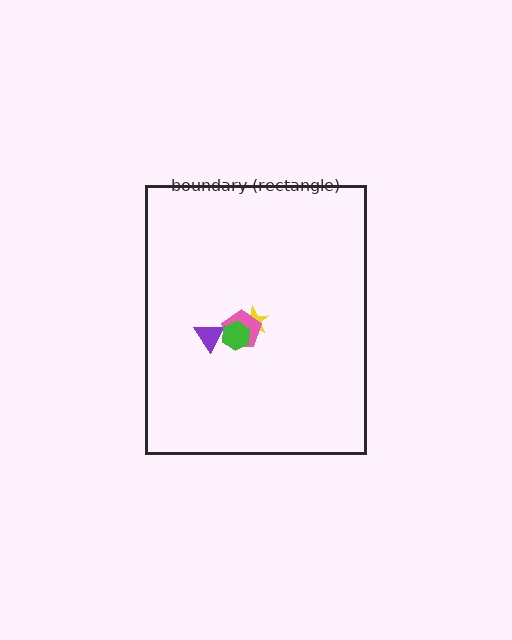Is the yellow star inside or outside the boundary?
Inside.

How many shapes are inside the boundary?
4 inside, 0 outside.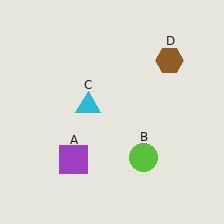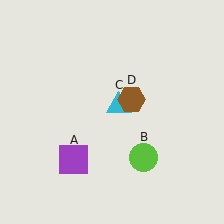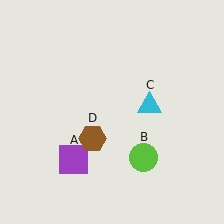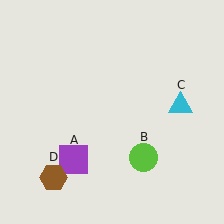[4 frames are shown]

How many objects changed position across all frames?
2 objects changed position: cyan triangle (object C), brown hexagon (object D).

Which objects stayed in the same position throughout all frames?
Purple square (object A) and lime circle (object B) remained stationary.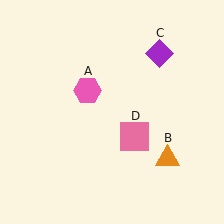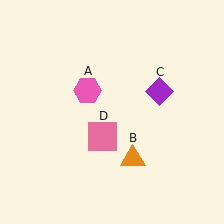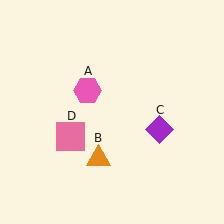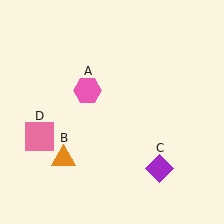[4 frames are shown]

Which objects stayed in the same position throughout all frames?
Pink hexagon (object A) remained stationary.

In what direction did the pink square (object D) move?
The pink square (object D) moved left.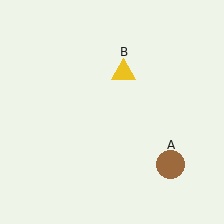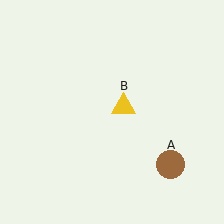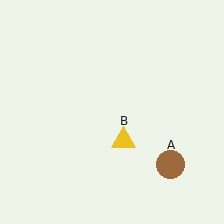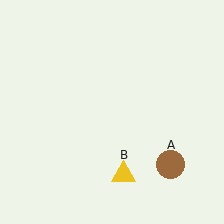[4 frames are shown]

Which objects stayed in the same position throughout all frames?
Brown circle (object A) remained stationary.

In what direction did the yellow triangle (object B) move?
The yellow triangle (object B) moved down.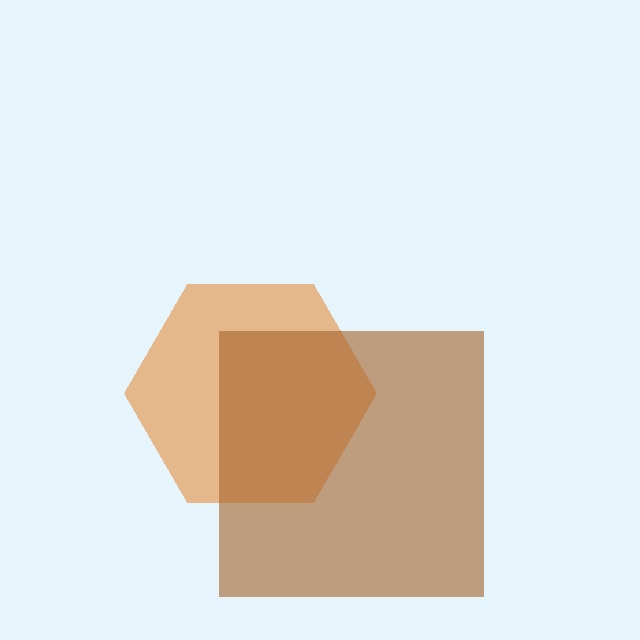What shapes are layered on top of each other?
The layered shapes are: an orange hexagon, a brown square.